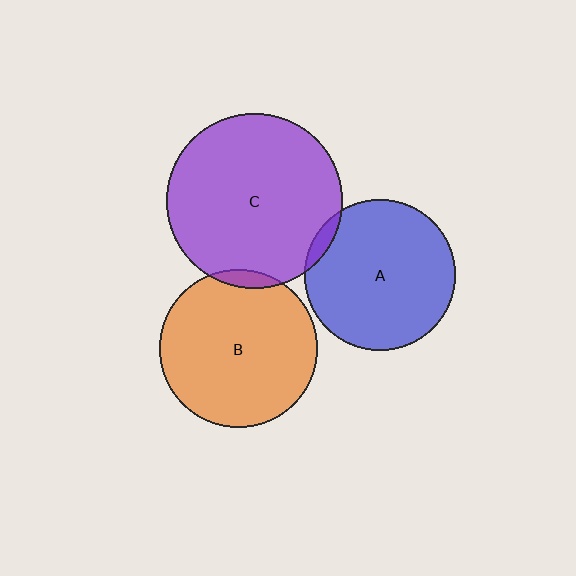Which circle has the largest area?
Circle C (purple).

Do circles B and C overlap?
Yes.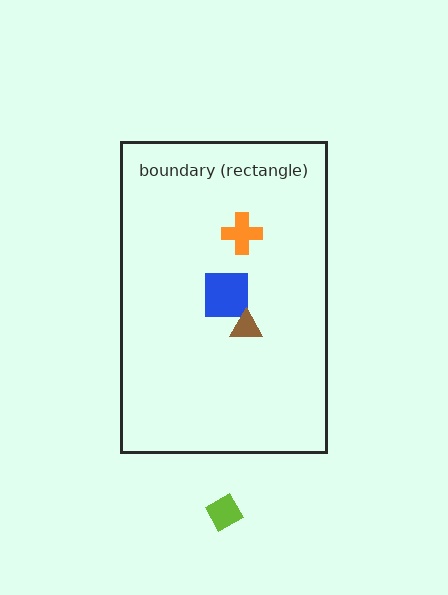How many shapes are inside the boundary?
3 inside, 1 outside.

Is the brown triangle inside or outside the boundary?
Inside.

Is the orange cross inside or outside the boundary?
Inside.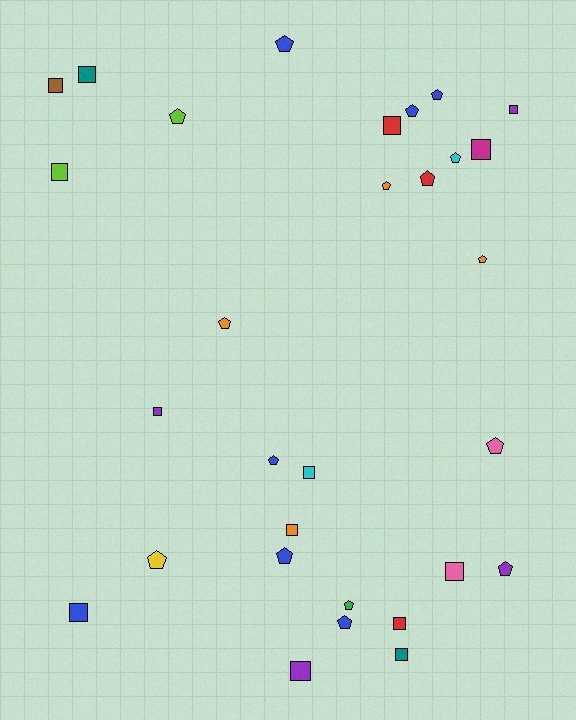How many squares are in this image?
There are 14 squares.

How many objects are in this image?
There are 30 objects.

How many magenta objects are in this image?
There is 1 magenta object.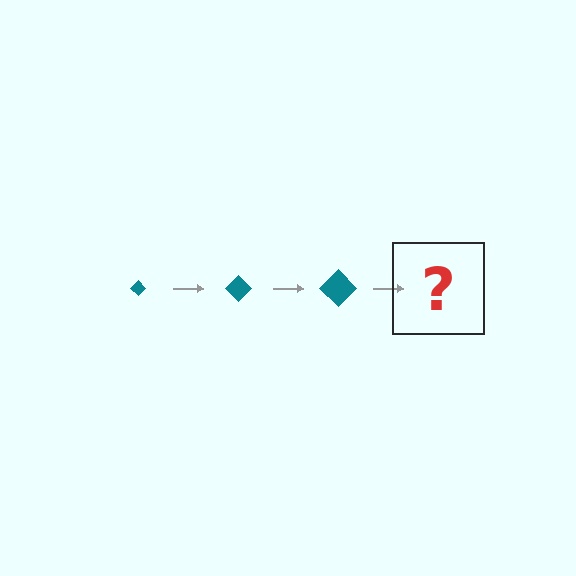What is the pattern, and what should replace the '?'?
The pattern is that the diamond gets progressively larger each step. The '?' should be a teal diamond, larger than the previous one.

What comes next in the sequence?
The next element should be a teal diamond, larger than the previous one.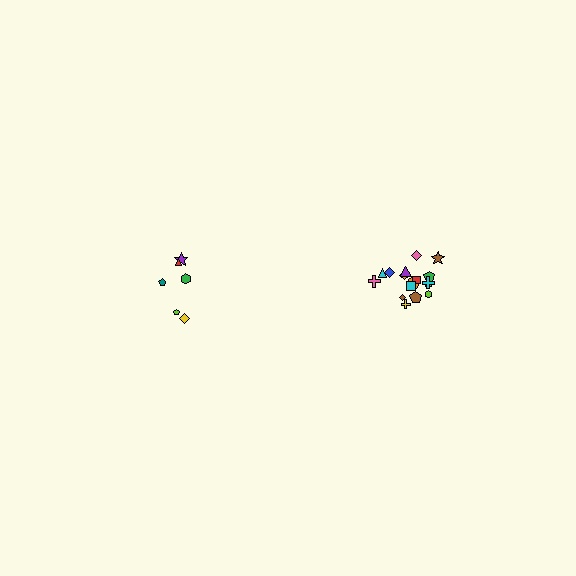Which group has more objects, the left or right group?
The right group.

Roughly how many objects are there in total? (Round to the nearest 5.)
Roughly 25 objects in total.